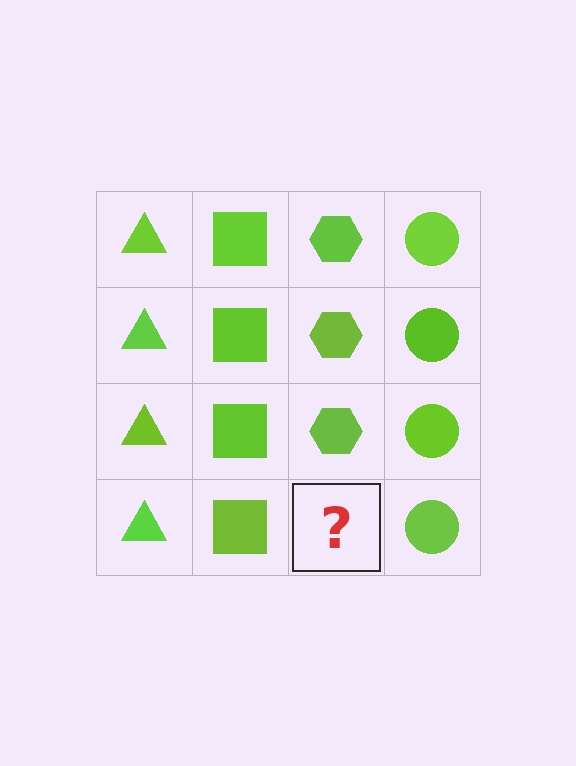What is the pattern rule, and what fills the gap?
The rule is that each column has a consistent shape. The gap should be filled with a lime hexagon.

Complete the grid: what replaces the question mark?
The question mark should be replaced with a lime hexagon.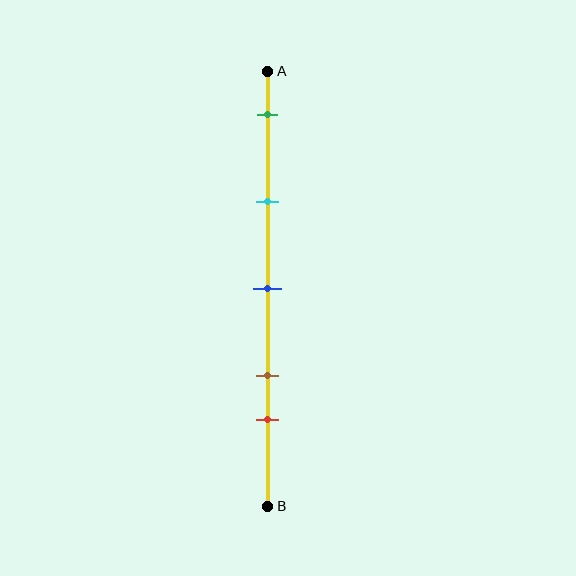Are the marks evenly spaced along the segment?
No, the marks are not evenly spaced.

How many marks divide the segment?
There are 5 marks dividing the segment.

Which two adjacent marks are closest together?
The brown and red marks are the closest adjacent pair.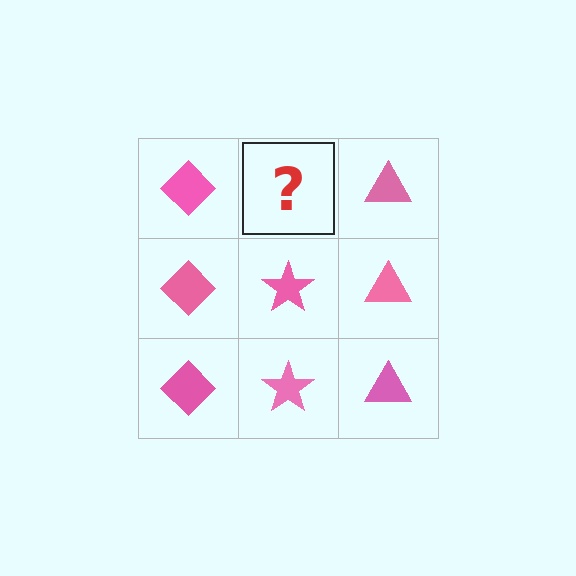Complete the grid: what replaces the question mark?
The question mark should be replaced with a pink star.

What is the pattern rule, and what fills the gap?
The rule is that each column has a consistent shape. The gap should be filled with a pink star.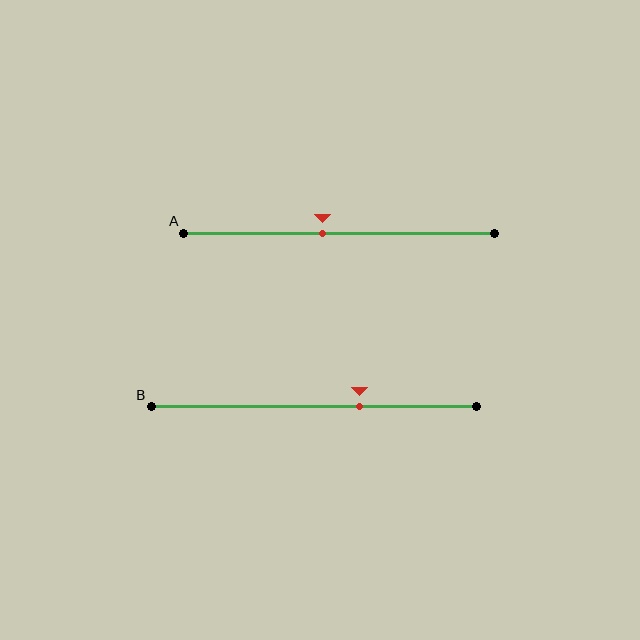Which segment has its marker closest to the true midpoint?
Segment A has its marker closest to the true midpoint.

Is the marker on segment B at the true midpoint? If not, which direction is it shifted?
No, the marker on segment B is shifted to the right by about 14% of the segment length.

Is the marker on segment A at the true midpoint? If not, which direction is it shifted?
No, the marker on segment A is shifted to the left by about 5% of the segment length.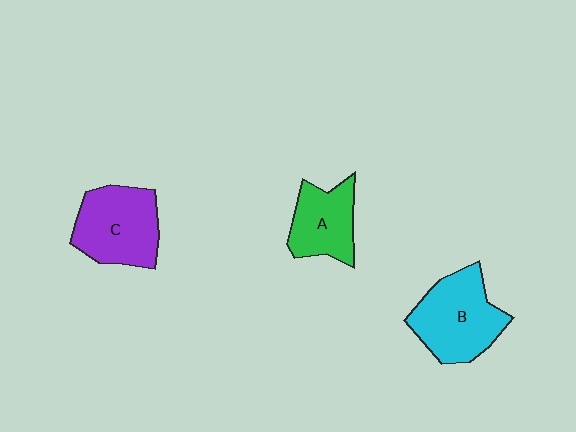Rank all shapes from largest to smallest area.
From largest to smallest: B (cyan), C (purple), A (green).